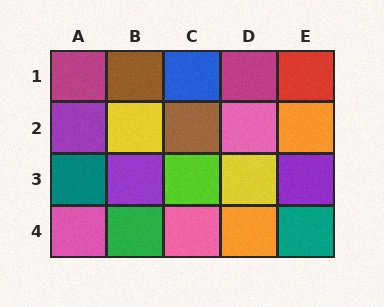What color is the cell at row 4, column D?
Orange.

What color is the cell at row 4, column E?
Teal.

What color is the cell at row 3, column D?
Yellow.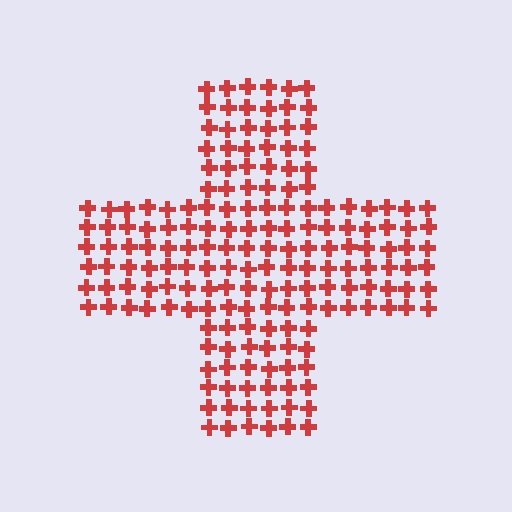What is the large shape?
The large shape is a cross.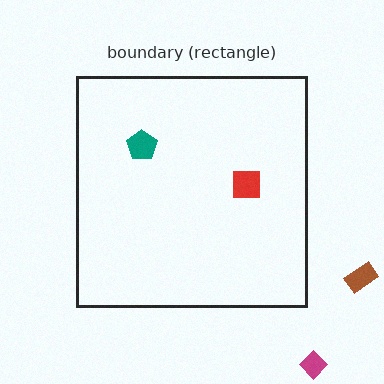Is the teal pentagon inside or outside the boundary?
Inside.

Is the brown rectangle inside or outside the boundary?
Outside.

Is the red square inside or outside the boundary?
Inside.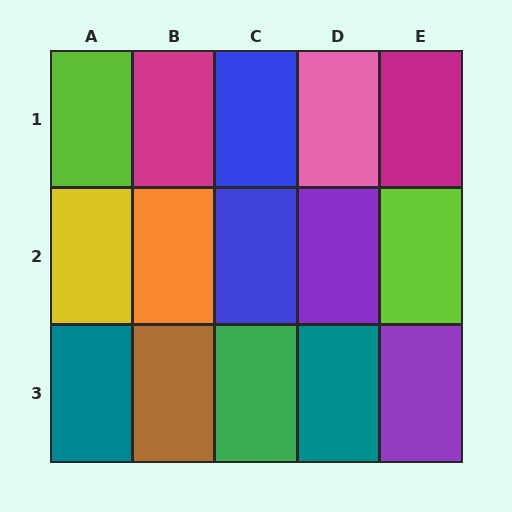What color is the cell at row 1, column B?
Magenta.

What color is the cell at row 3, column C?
Green.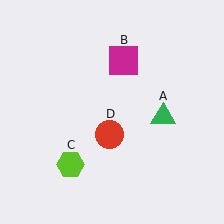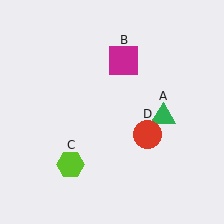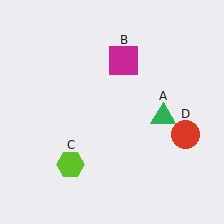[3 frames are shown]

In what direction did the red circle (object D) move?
The red circle (object D) moved right.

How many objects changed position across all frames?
1 object changed position: red circle (object D).